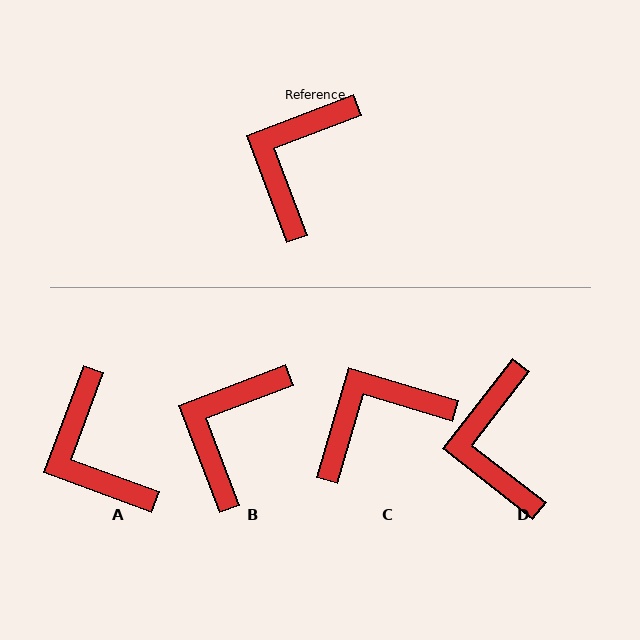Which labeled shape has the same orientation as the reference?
B.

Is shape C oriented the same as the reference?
No, it is off by about 37 degrees.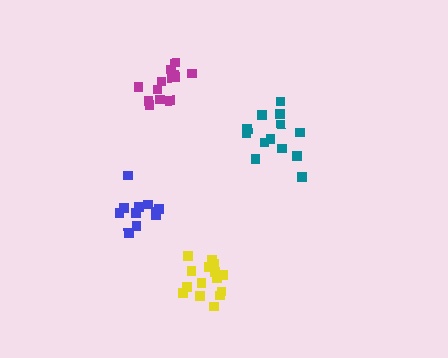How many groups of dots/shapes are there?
There are 4 groups.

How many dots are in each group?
Group 1: 13 dots, Group 2: 13 dots, Group 3: 11 dots, Group 4: 15 dots (52 total).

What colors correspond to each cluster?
The clusters are colored: magenta, teal, blue, yellow.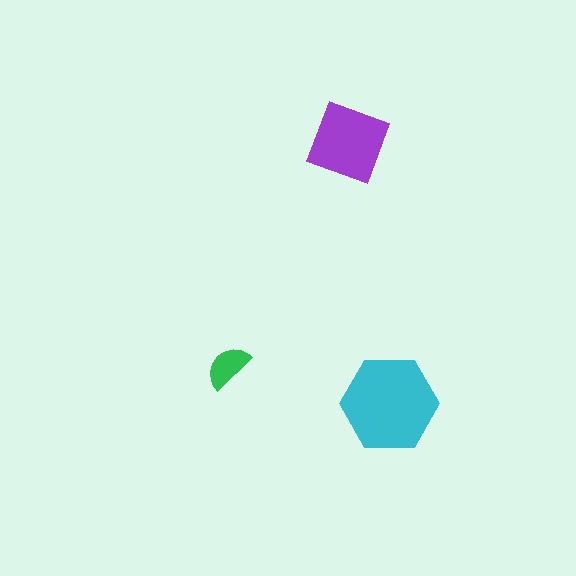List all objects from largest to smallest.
The cyan hexagon, the purple square, the green semicircle.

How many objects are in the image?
There are 3 objects in the image.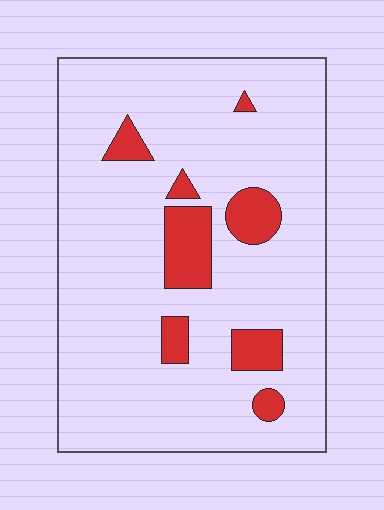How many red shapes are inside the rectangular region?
8.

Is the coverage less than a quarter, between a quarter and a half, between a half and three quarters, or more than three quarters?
Less than a quarter.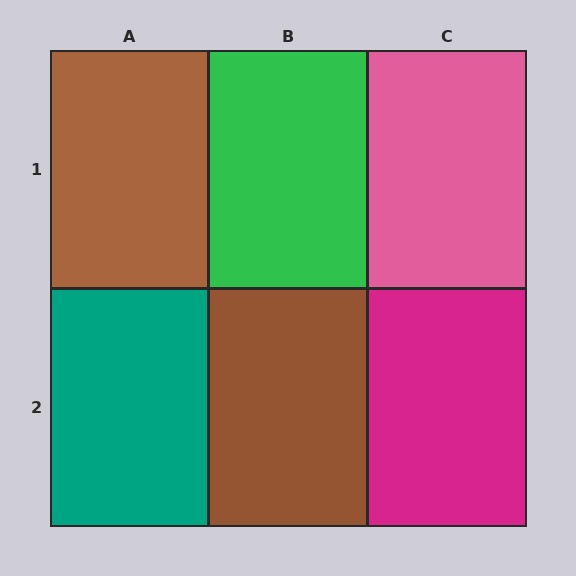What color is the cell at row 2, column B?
Brown.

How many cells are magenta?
1 cell is magenta.